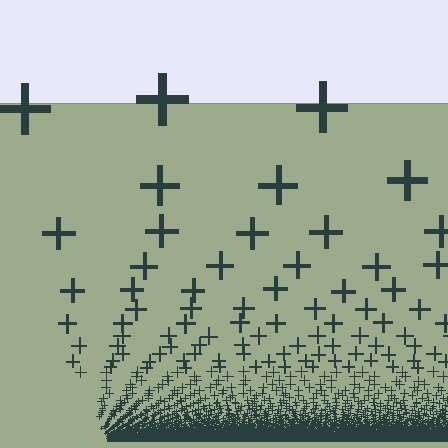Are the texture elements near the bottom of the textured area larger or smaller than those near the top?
Smaller. The gradient is inverted — elements near the bottom are smaller and denser.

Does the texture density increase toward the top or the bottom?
Density increases toward the bottom.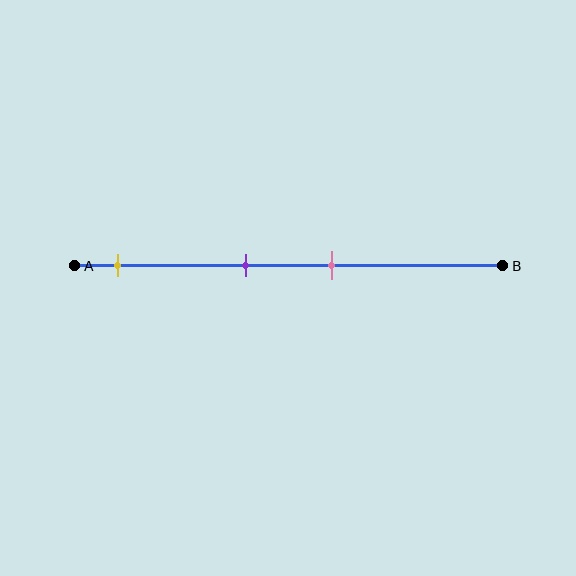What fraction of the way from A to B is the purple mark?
The purple mark is approximately 40% (0.4) of the way from A to B.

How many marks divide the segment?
There are 3 marks dividing the segment.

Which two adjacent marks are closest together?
The purple and pink marks are the closest adjacent pair.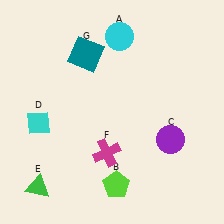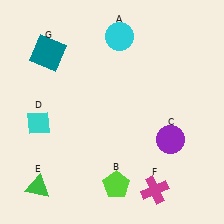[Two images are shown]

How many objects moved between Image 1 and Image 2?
2 objects moved between the two images.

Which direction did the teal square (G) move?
The teal square (G) moved left.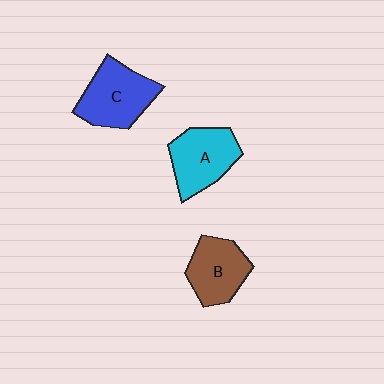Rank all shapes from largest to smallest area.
From largest to smallest: C (blue), A (cyan), B (brown).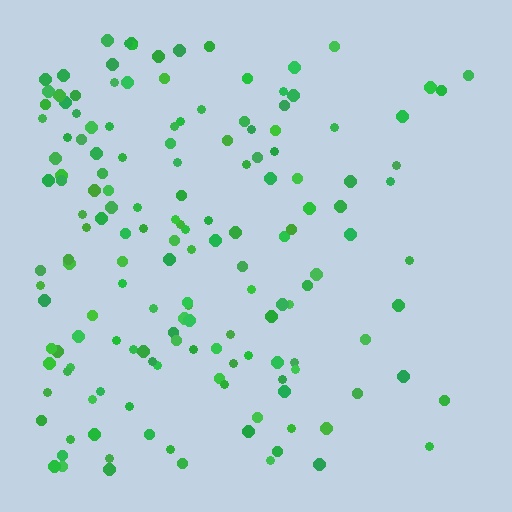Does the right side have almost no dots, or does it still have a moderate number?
Still a moderate number, just noticeably fewer than the left.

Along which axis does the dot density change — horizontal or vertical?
Horizontal.